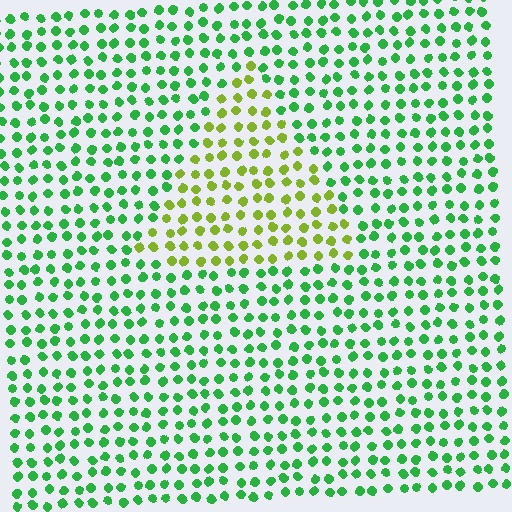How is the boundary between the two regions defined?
The boundary is defined purely by a slight shift in hue (about 49 degrees). Spacing, size, and orientation are identical on both sides.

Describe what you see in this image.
The image is filled with small green elements in a uniform arrangement. A triangle-shaped region is visible where the elements are tinted to a slightly different hue, forming a subtle color boundary.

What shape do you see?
I see a triangle.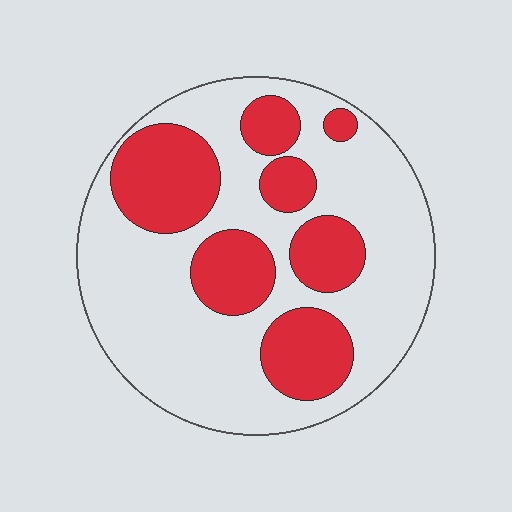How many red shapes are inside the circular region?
7.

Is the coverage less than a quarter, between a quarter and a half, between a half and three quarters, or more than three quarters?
Between a quarter and a half.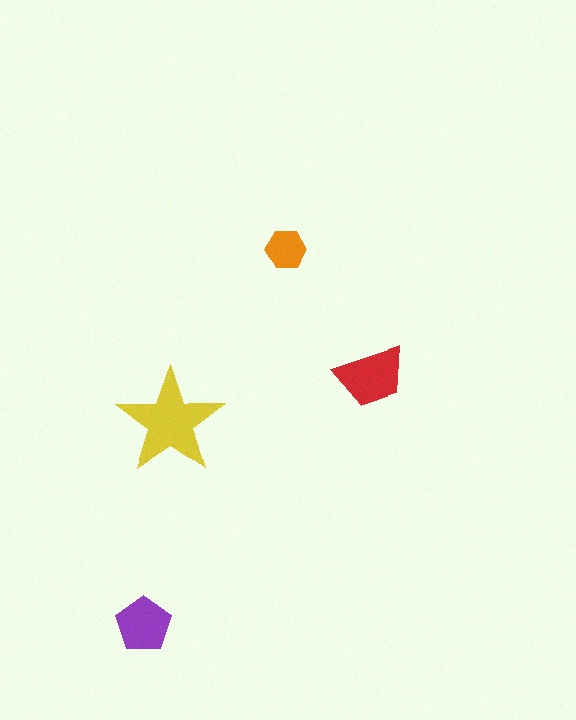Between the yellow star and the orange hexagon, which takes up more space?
The yellow star.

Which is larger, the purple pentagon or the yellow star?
The yellow star.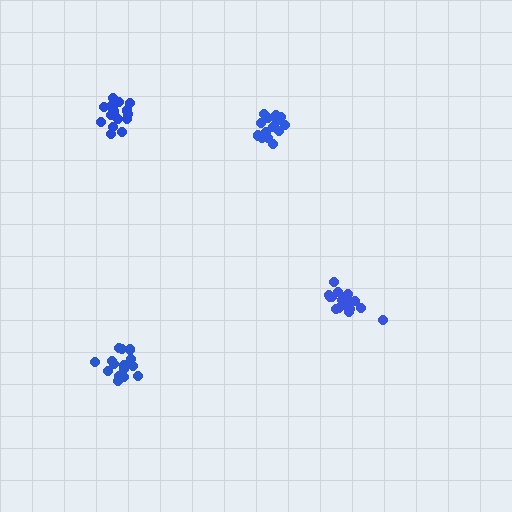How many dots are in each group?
Group 1: 18 dots, Group 2: 17 dots, Group 3: 17 dots, Group 4: 20 dots (72 total).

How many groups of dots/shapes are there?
There are 4 groups.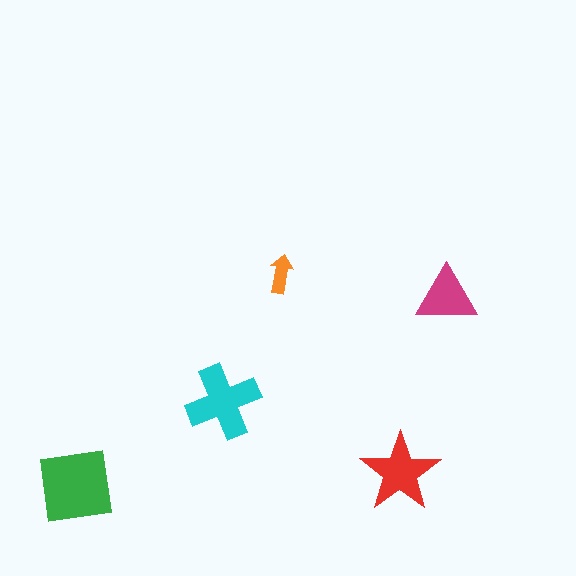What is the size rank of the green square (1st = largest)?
1st.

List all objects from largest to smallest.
The green square, the cyan cross, the red star, the magenta triangle, the orange arrow.